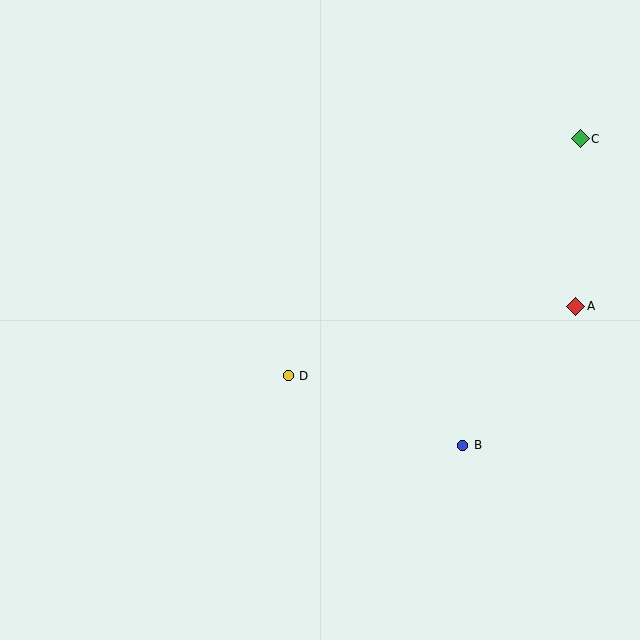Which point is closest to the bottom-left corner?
Point D is closest to the bottom-left corner.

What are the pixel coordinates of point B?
Point B is at (463, 445).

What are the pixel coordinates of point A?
Point A is at (576, 306).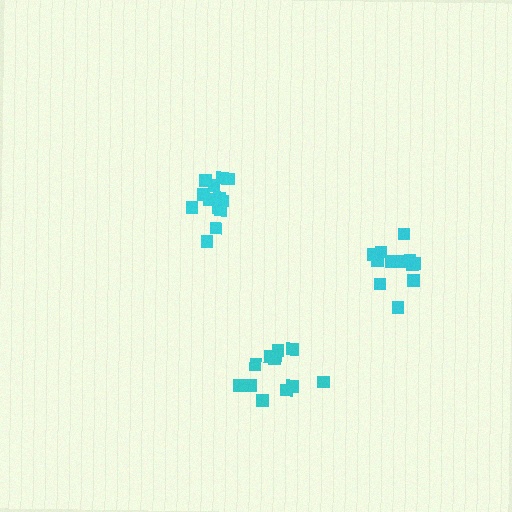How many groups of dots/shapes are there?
There are 3 groups.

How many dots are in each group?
Group 1: 11 dots, Group 2: 13 dots, Group 3: 12 dots (36 total).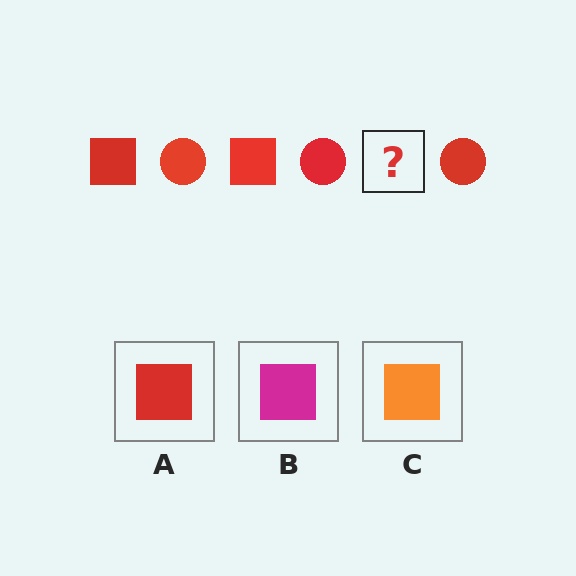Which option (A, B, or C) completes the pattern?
A.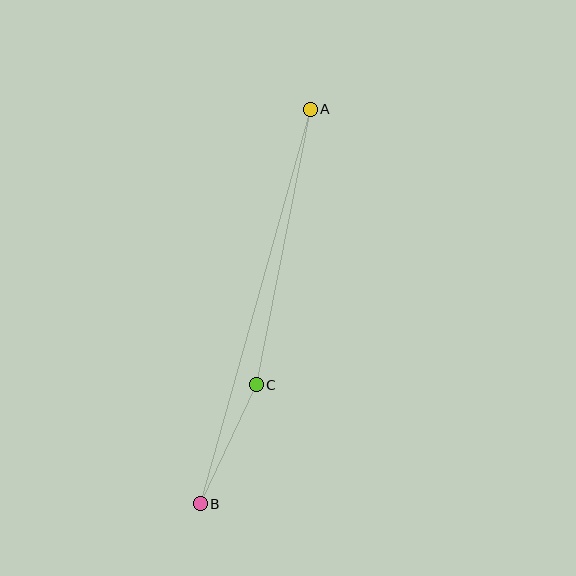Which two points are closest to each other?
Points B and C are closest to each other.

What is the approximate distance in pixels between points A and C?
The distance between A and C is approximately 281 pixels.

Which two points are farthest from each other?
Points A and B are farthest from each other.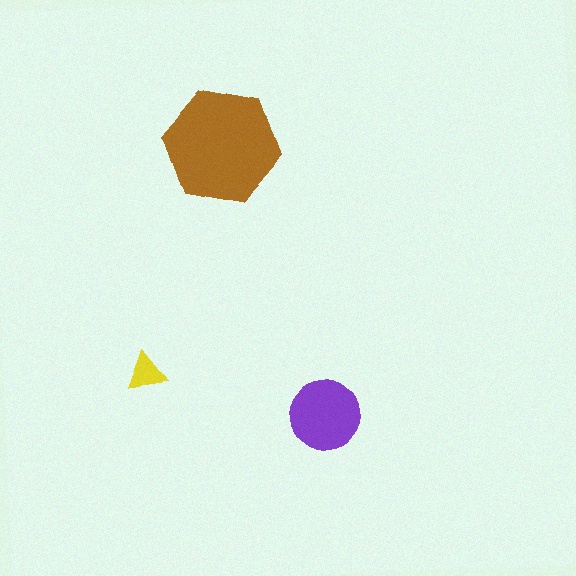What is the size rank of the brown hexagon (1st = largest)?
1st.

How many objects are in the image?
There are 3 objects in the image.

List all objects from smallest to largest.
The yellow triangle, the purple circle, the brown hexagon.